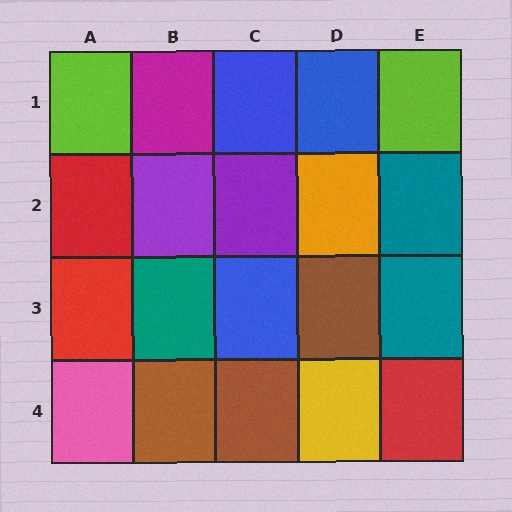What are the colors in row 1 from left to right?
Lime, magenta, blue, blue, lime.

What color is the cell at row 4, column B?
Brown.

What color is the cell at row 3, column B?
Teal.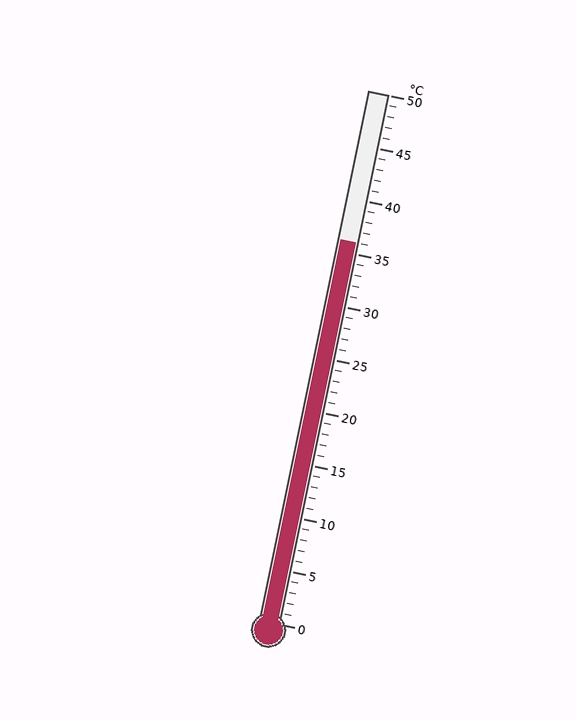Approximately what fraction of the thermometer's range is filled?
The thermometer is filled to approximately 70% of its range.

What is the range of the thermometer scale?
The thermometer scale ranges from 0°C to 50°C.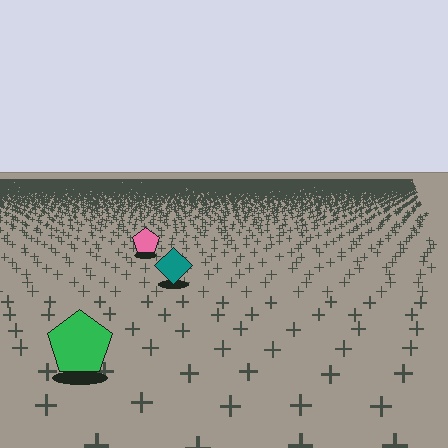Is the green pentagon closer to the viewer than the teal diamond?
Yes. The green pentagon is closer — you can tell from the texture gradient: the ground texture is coarser near it.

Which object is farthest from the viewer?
The pink pentagon is farthest from the viewer. It appears smaller and the ground texture around it is denser.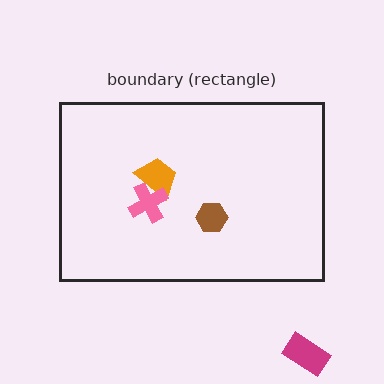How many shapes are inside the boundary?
3 inside, 1 outside.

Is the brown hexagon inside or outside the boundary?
Inside.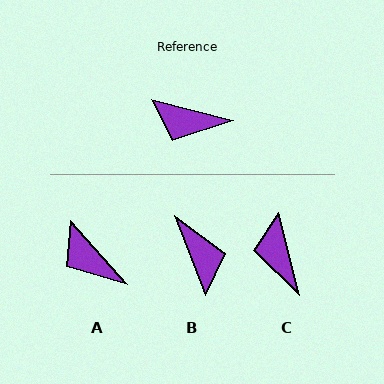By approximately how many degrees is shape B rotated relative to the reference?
Approximately 126 degrees counter-clockwise.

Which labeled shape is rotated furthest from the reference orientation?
B, about 126 degrees away.